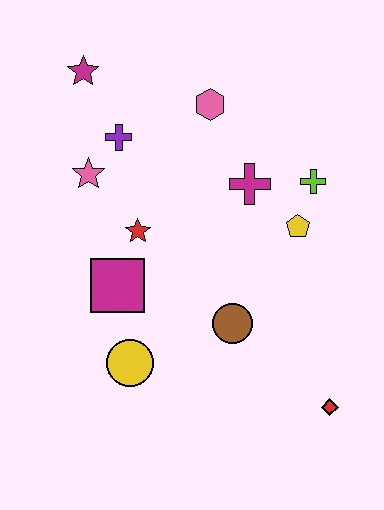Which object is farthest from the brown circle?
The magenta star is farthest from the brown circle.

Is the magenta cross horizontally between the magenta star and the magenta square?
No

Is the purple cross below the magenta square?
No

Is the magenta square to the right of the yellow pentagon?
No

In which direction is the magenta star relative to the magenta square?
The magenta star is above the magenta square.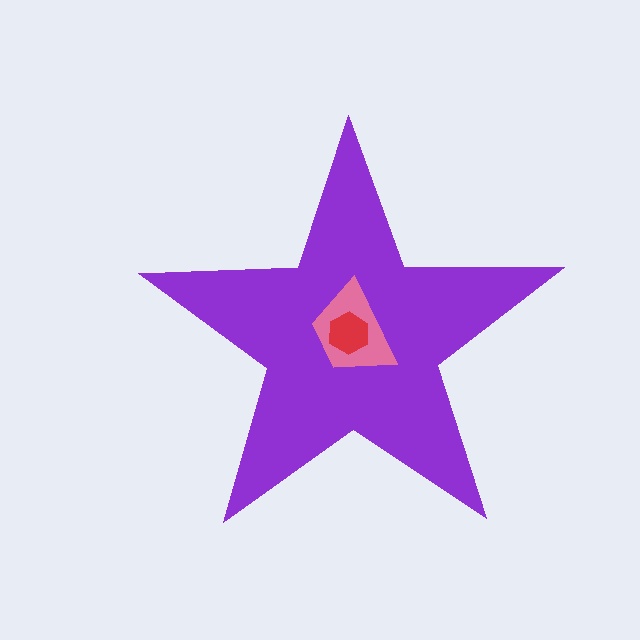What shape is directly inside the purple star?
The pink trapezoid.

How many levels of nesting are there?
3.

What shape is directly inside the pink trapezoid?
The red hexagon.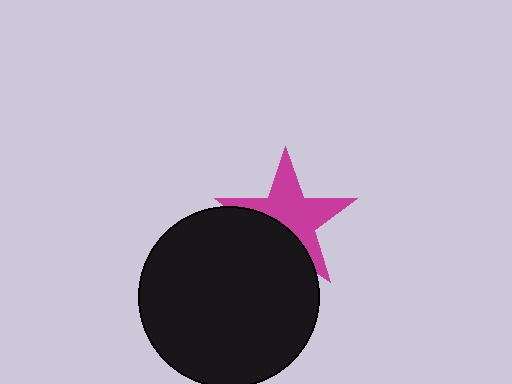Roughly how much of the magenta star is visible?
About half of it is visible (roughly 62%).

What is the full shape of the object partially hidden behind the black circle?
The partially hidden object is a magenta star.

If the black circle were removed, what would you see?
You would see the complete magenta star.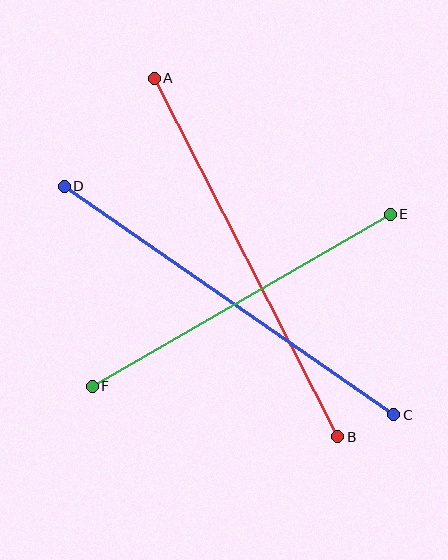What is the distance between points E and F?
The distance is approximately 344 pixels.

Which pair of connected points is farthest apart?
Points A and B are farthest apart.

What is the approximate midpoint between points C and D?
The midpoint is at approximately (229, 300) pixels.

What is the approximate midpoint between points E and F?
The midpoint is at approximately (241, 300) pixels.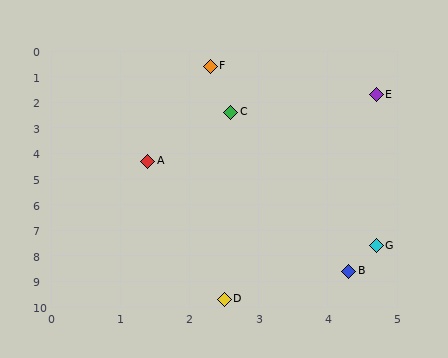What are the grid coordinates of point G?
Point G is at approximately (4.7, 7.6).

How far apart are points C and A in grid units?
Points C and A are about 2.2 grid units apart.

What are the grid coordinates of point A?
Point A is at approximately (1.4, 4.3).